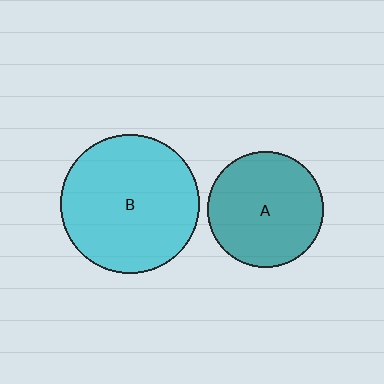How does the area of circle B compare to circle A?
Approximately 1.4 times.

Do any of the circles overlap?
No, none of the circles overlap.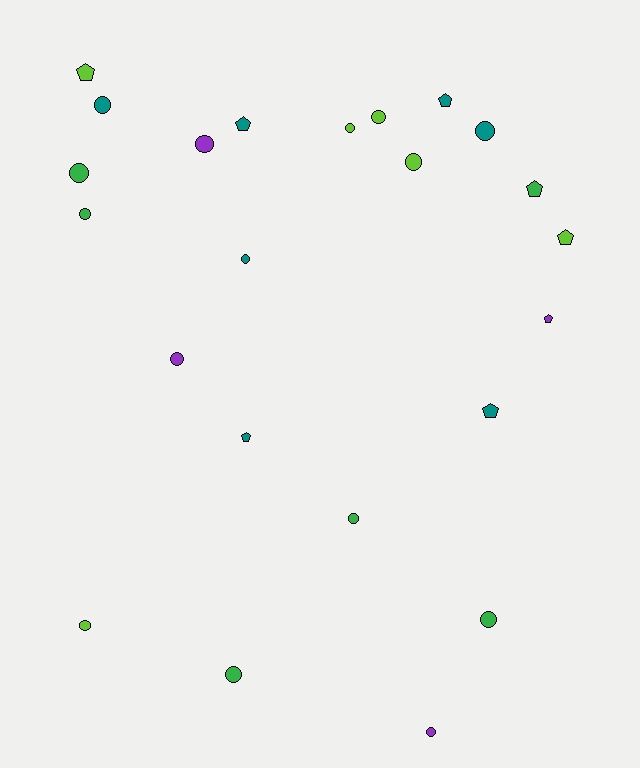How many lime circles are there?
There are 4 lime circles.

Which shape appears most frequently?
Circle, with 15 objects.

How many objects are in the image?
There are 23 objects.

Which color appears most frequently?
Teal, with 7 objects.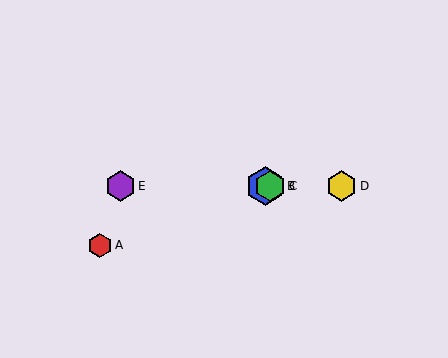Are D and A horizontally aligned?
No, D is at y≈186 and A is at y≈245.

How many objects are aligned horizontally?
4 objects (B, C, D, E) are aligned horizontally.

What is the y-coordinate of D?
Object D is at y≈186.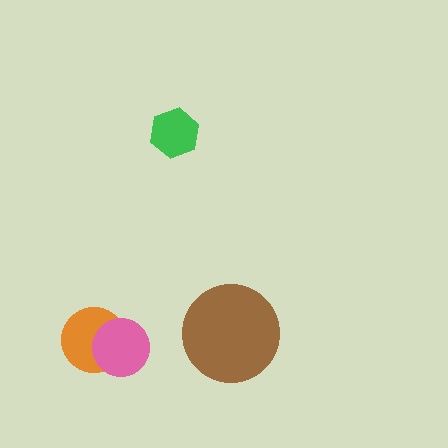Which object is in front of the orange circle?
The pink circle is in front of the orange circle.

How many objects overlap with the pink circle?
1 object overlaps with the pink circle.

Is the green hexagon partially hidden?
No, no other shape covers it.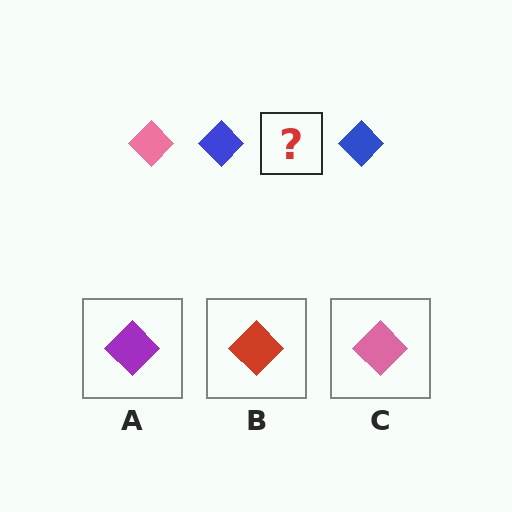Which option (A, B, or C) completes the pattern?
C.